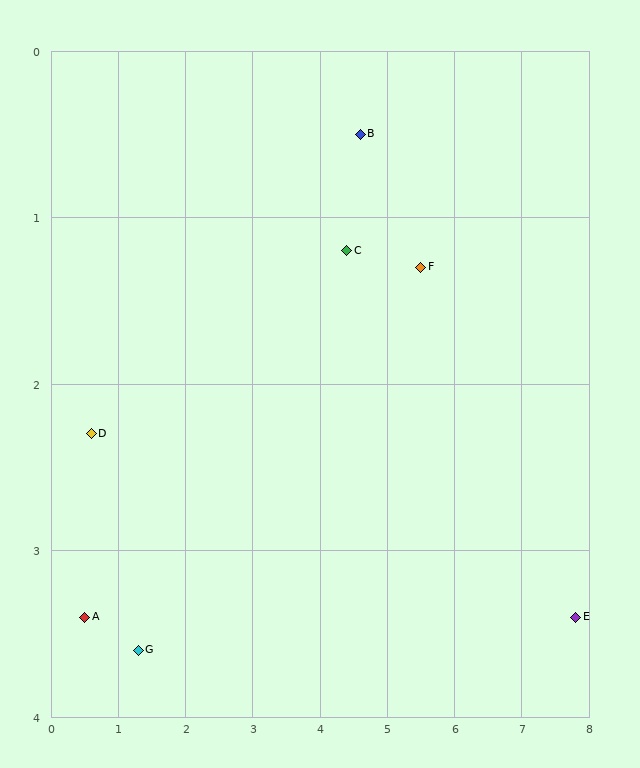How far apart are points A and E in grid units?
Points A and E are about 7.3 grid units apart.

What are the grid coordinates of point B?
Point B is at approximately (4.6, 0.5).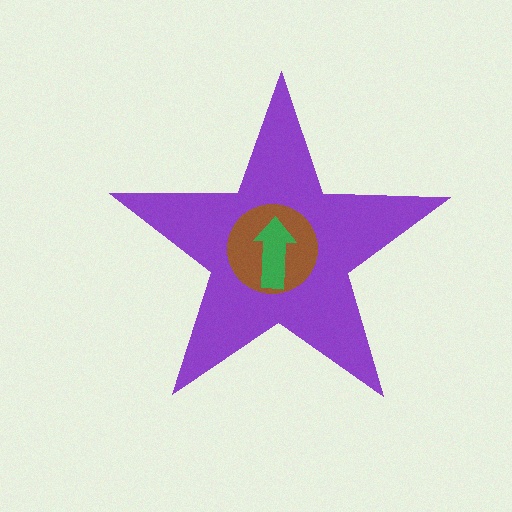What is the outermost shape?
The purple star.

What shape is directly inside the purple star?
The brown circle.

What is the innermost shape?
The green arrow.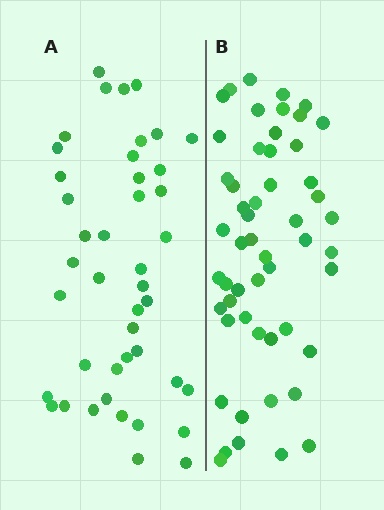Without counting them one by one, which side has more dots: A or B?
Region B (the right region) has more dots.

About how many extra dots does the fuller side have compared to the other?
Region B has roughly 10 or so more dots than region A.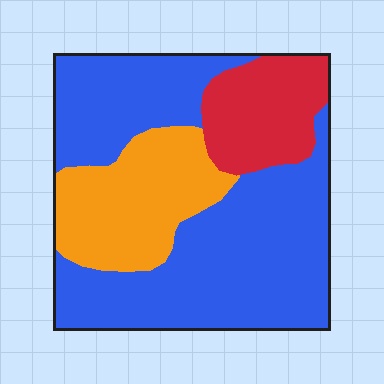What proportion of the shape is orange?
Orange covers roughly 25% of the shape.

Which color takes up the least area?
Red, at roughly 15%.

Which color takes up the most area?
Blue, at roughly 60%.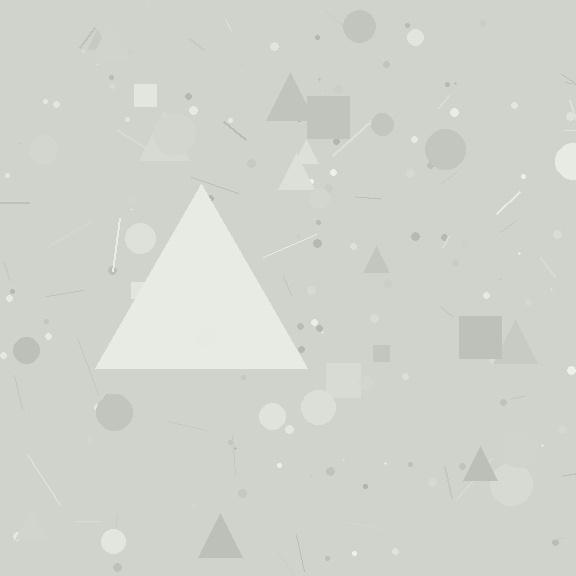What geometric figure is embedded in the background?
A triangle is embedded in the background.